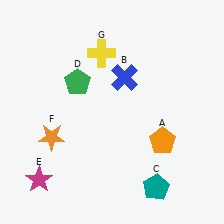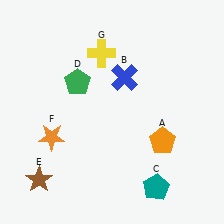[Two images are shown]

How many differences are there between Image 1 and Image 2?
There is 1 difference between the two images.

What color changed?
The star (E) changed from magenta in Image 1 to brown in Image 2.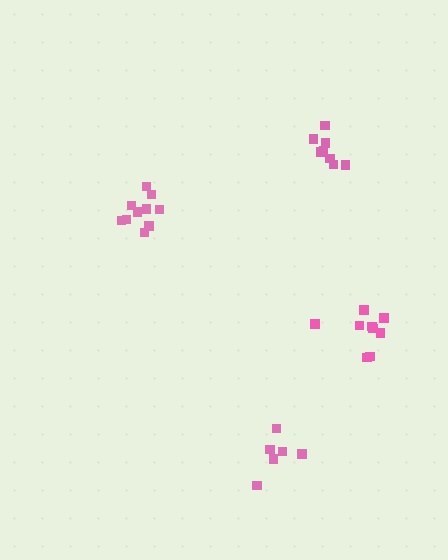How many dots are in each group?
Group 1: 8 dots, Group 2: 10 dots, Group 3: 10 dots, Group 4: 6 dots (34 total).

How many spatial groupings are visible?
There are 4 spatial groupings.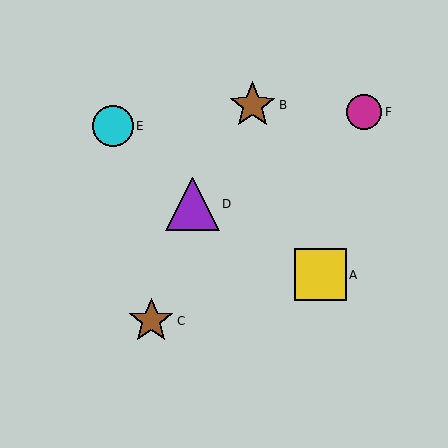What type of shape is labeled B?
Shape B is a brown star.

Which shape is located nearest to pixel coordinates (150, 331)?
The brown star (labeled C) at (151, 321) is nearest to that location.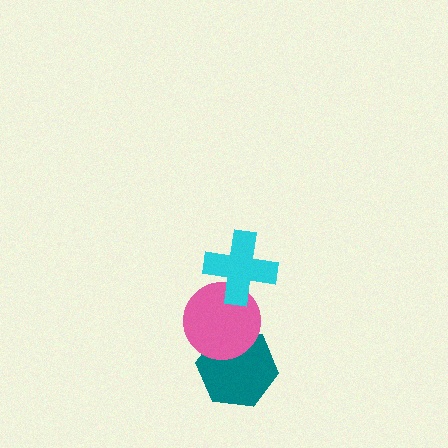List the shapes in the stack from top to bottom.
From top to bottom: the cyan cross, the pink circle, the teal hexagon.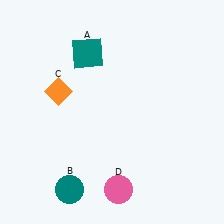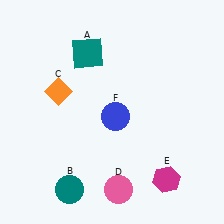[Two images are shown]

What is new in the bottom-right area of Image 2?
A blue circle (F) was added in the bottom-right area of Image 2.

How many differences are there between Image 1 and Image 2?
There are 2 differences between the two images.